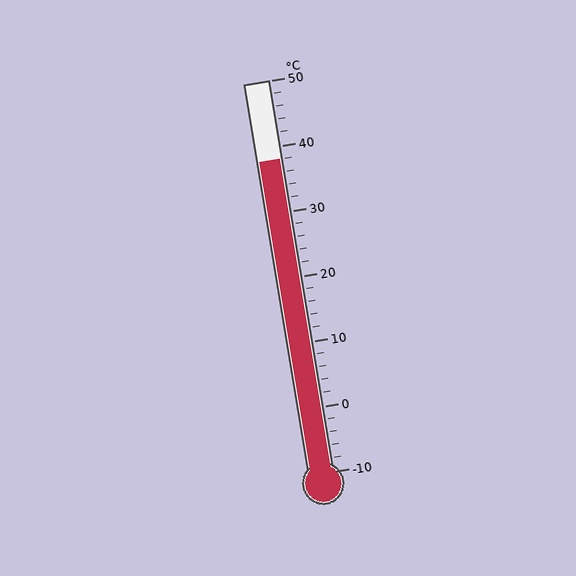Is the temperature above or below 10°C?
The temperature is above 10°C.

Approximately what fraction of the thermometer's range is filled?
The thermometer is filled to approximately 80% of its range.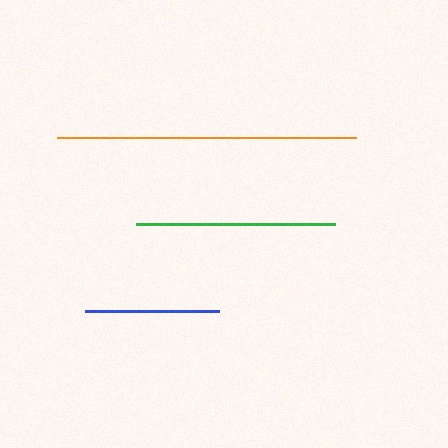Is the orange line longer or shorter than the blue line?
The orange line is longer than the blue line.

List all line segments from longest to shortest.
From longest to shortest: orange, green, blue.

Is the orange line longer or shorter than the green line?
The orange line is longer than the green line.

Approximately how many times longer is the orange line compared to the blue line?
The orange line is approximately 2.2 times the length of the blue line.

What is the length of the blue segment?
The blue segment is approximately 134 pixels long.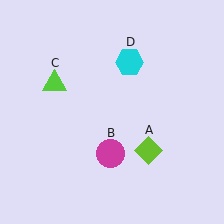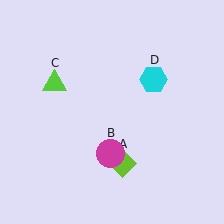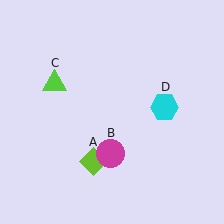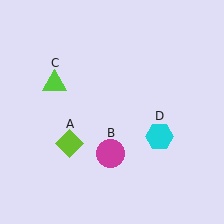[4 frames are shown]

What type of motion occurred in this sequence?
The lime diamond (object A), cyan hexagon (object D) rotated clockwise around the center of the scene.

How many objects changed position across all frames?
2 objects changed position: lime diamond (object A), cyan hexagon (object D).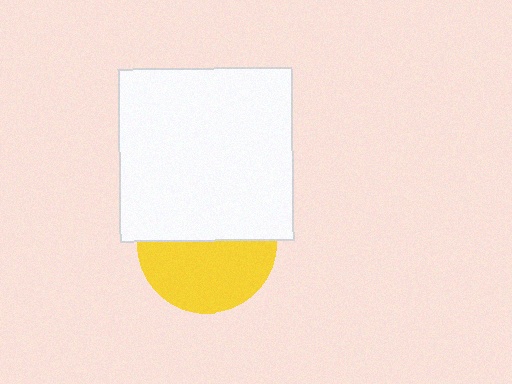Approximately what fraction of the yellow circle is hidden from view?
Roughly 49% of the yellow circle is hidden behind the white square.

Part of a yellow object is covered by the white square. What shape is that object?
It is a circle.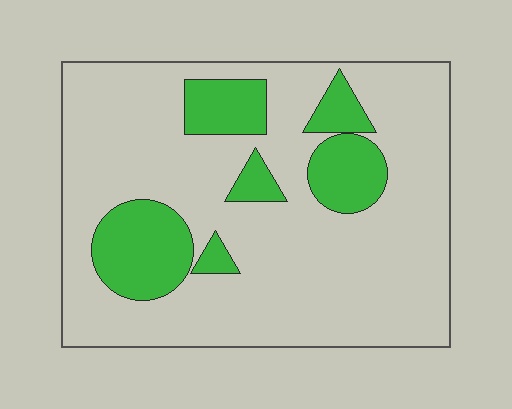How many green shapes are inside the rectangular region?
6.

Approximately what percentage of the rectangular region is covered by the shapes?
Approximately 20%.